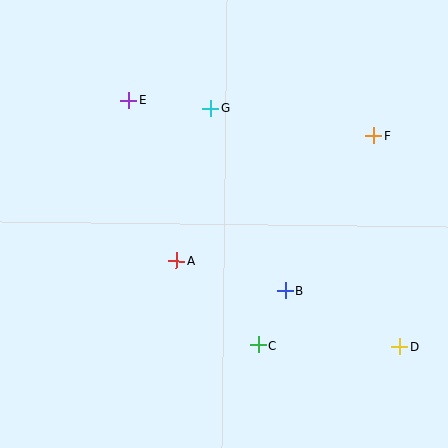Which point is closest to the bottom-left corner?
Point A is closest to the bottom-left corner.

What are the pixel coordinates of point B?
Point B is at (285, 290).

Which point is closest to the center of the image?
Point A at (176, 261) is closest to the center.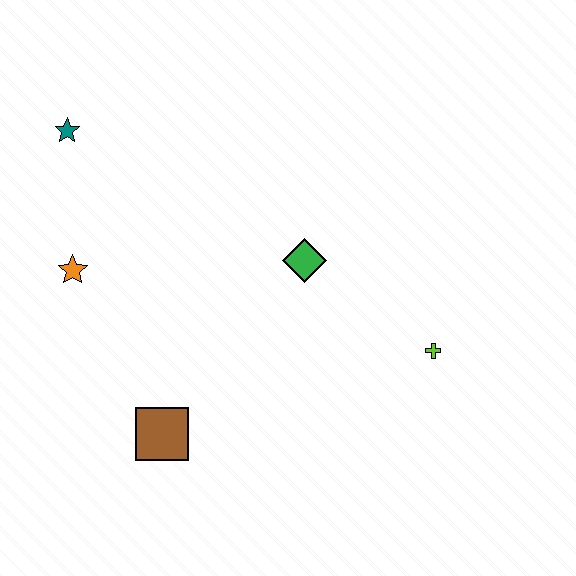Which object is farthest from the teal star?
The lime cross is farthest from the teal star.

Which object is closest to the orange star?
The teal star is closest to the orange star.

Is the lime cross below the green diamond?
Yes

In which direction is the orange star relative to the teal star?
The orange star is below the teal star.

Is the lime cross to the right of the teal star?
Yes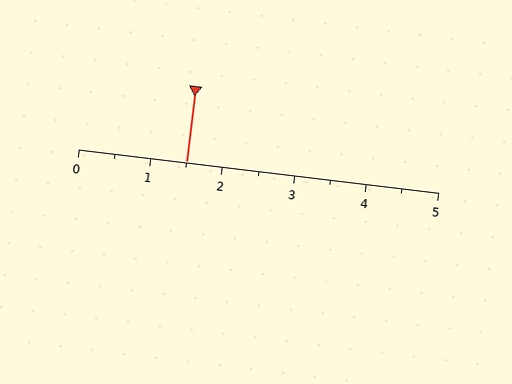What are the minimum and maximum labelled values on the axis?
The axis runs from 0 to 5.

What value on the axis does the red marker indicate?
The marker indicates approximately 1.5.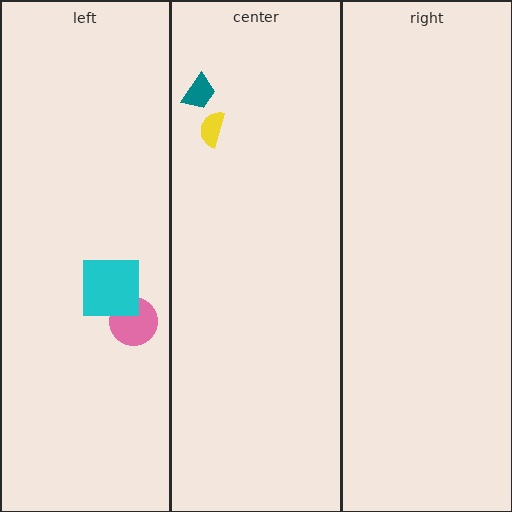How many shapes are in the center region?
2.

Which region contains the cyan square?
The left region.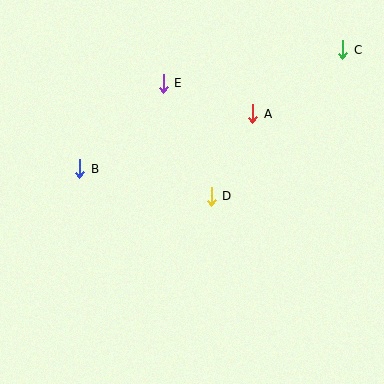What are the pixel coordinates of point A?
Point A is at (253, 114).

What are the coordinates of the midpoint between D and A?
The midpoint between D and A is at (232, 155).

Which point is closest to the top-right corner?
Point C is closest to the top-right corner.